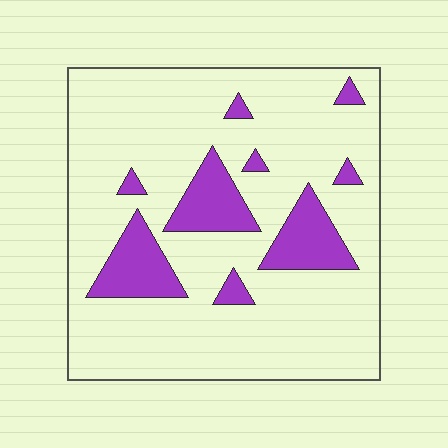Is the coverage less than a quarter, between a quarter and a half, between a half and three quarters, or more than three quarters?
Less than a quarter.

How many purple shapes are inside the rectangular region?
9.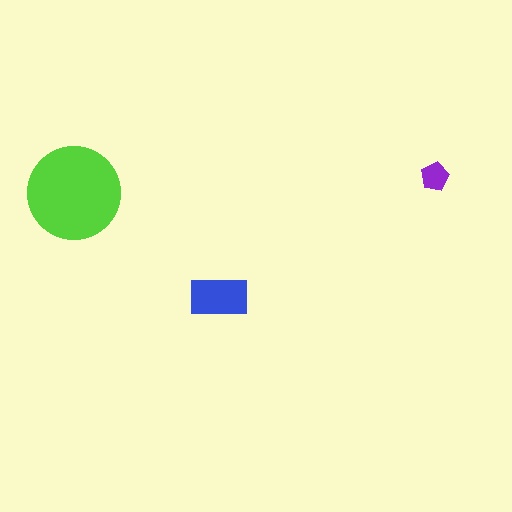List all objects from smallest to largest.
The purple pentagon, the blue rectangle, the lime circle.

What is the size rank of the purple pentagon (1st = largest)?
3rd.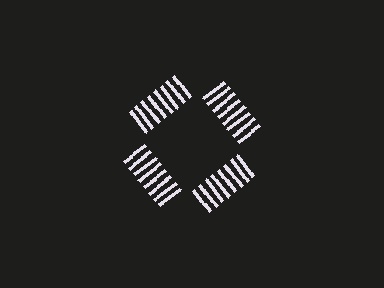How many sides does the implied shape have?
4 sides — the line-ends trace a square.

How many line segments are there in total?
32 — 8 along each of the 4 edges.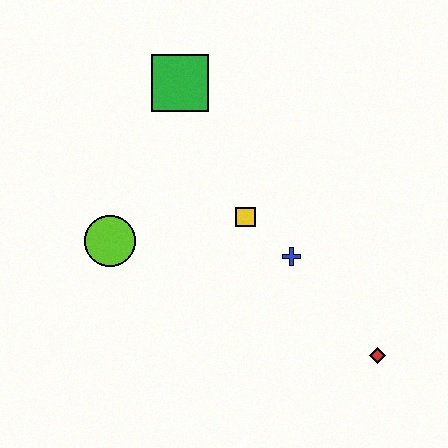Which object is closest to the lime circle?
The yellow square is closest to the lime circle.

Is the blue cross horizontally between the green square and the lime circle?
No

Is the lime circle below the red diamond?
No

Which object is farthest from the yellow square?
The red diamond is farthest from the yellow square.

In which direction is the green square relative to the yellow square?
The green square is above the yellow square.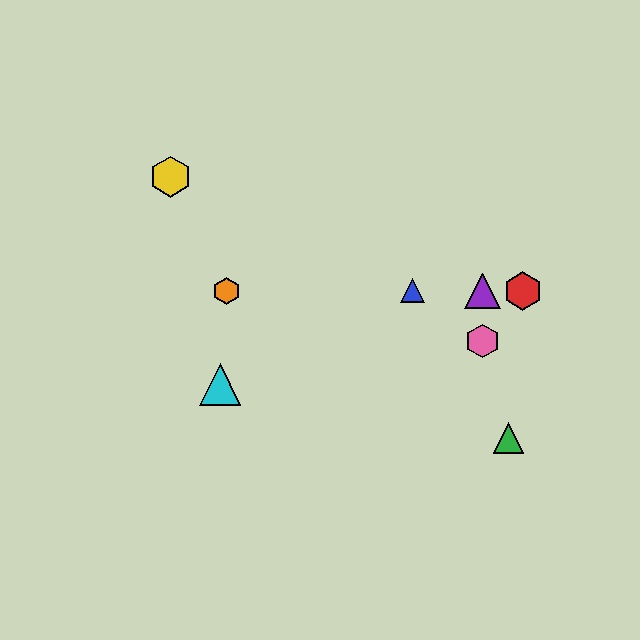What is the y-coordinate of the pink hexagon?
The pink hexagon is at y≈341.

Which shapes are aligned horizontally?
The red hexagon, the blue triangle, the purple triangle, the orange hexagon are aligned horizontally.